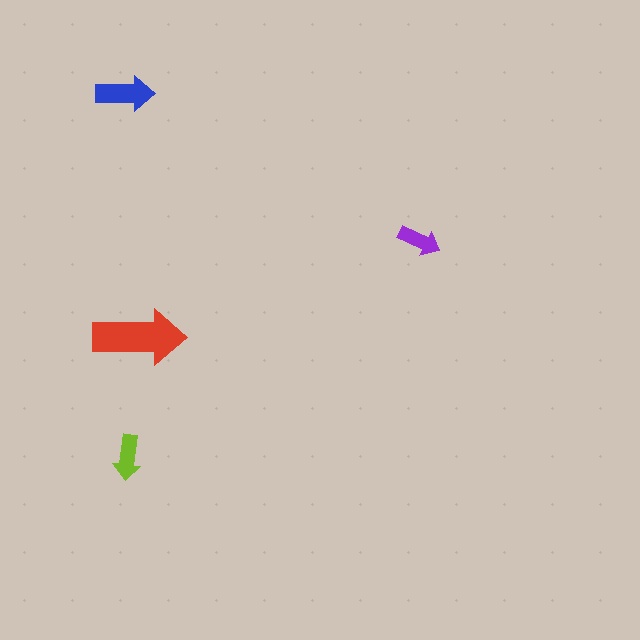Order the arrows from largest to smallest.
the red one, the blue one, the lime one, the purple one.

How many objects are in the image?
There are 4 objects in the image.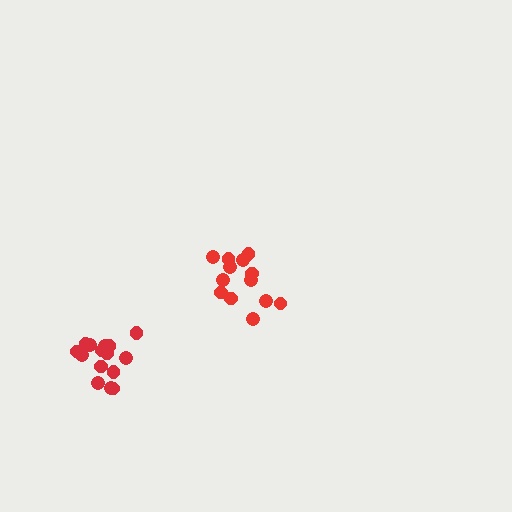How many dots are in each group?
Group 1: 13 dots, Group 2: 15 dots (28 total).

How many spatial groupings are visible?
There are 2 spatial groupings.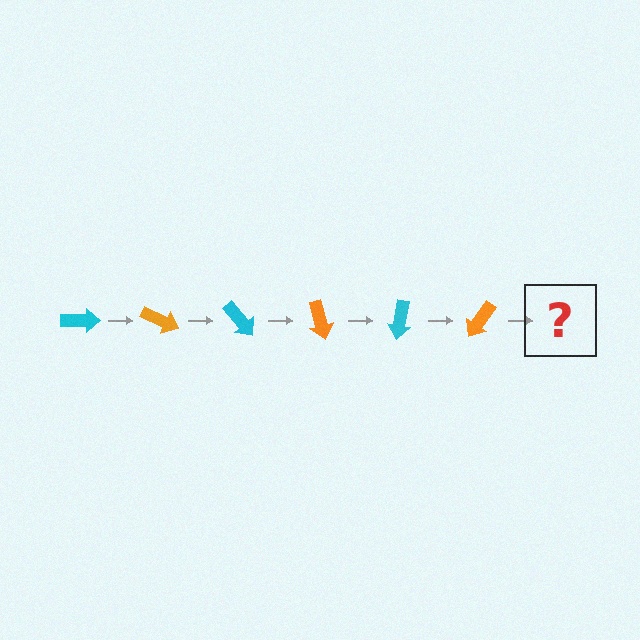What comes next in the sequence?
The next element should be a cyan arrow, rotated 150 degrees from the start.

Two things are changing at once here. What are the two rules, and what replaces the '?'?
The two rules are that it rotates 25 degrees each step and the color cycles through cyan and orange. The '?' should be a cyan arrow, rotated 150 degrees from the start.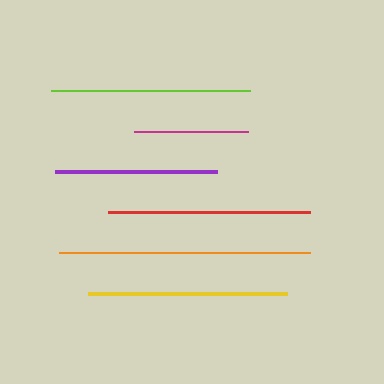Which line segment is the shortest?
The magenta line is the shortest at approximately 114 pixels.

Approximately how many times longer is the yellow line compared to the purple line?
The yellow line is approximately 1.2 times the length of the purple line.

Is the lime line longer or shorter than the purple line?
The lime line is longer than the purple line.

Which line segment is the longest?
The orange line is the longest at approximately 250 pixels.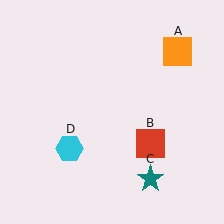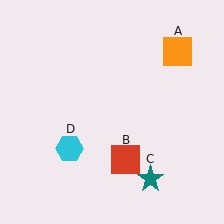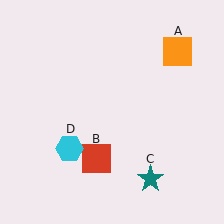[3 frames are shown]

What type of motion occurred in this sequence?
The red square (object B) rotated clockwise around the center of the scene.